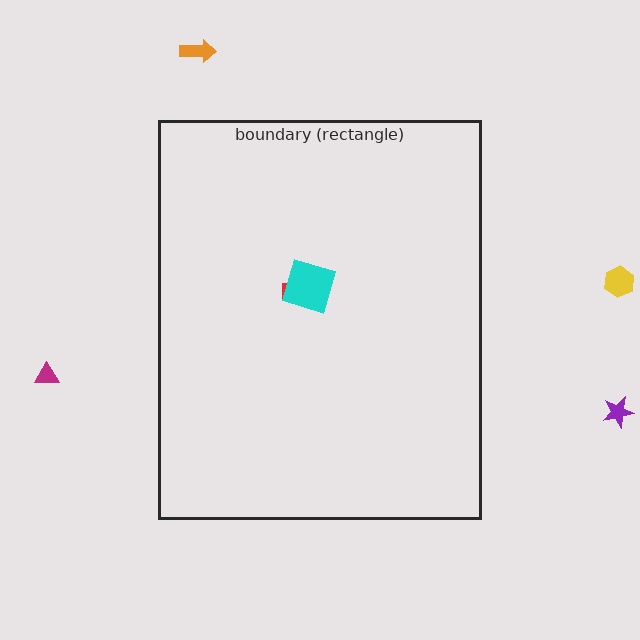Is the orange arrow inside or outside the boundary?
Outside.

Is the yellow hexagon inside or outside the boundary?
Outside.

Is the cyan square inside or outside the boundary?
Inside.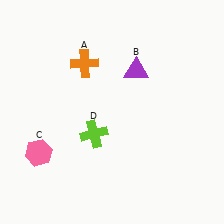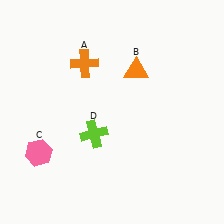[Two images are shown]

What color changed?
The triangle (B) changed from purple in Image 1 to orange in Image 2.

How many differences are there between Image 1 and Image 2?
There is 1 difference between the two images.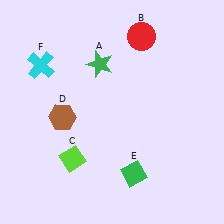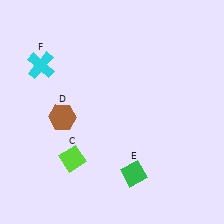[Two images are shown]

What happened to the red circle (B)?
The red circle (B) was removed in Image 2. It was in the top-right area of Image 1.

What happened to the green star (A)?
The green star (A) was removed in Image 2. It was in the top-left area of Image 1.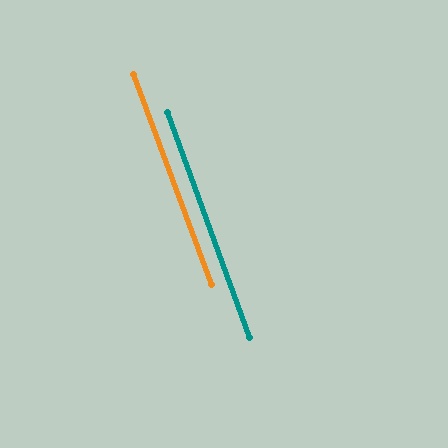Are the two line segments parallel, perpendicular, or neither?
Parallel — their directions differ by only 0.3°.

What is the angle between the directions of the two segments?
Approximately 0 degrees.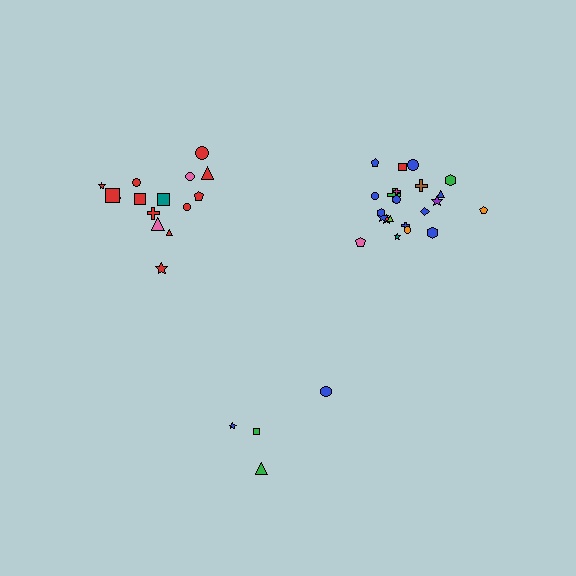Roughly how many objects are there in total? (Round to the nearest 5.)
Roughly 40 objects in total.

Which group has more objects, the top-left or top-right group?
The top-right group.